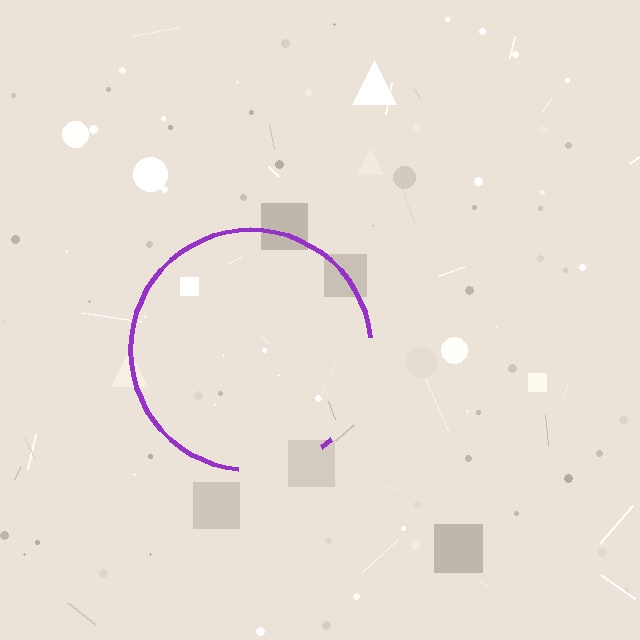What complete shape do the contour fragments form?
The contour fragments form a circle.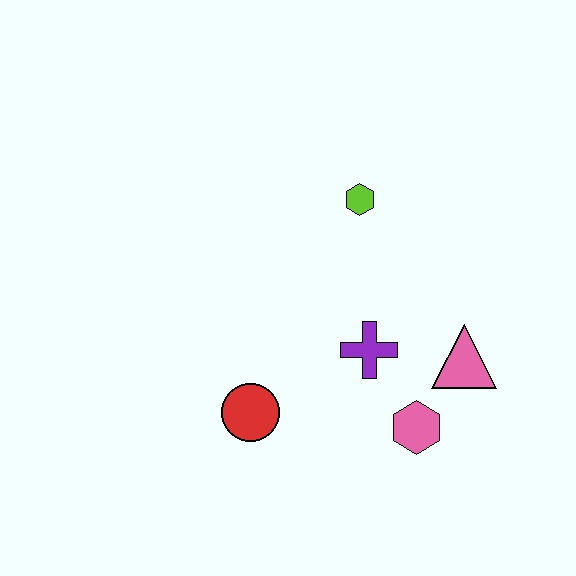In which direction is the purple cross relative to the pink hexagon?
The purple cross is above the pink hexagon.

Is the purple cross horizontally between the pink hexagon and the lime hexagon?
Yes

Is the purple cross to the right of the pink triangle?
No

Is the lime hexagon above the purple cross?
Yes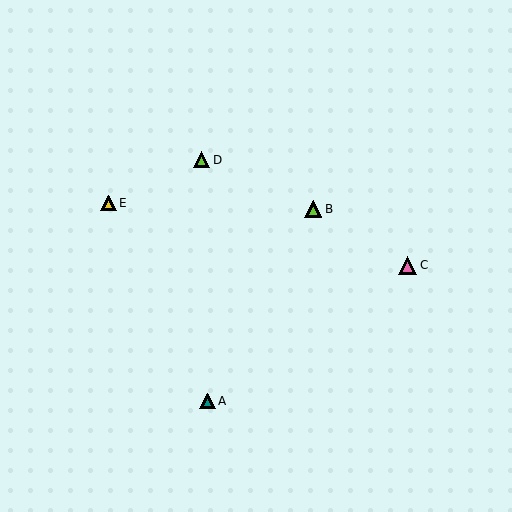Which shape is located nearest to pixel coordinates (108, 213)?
The yellow triangle (labeled E) at (108, 203) is nearest to that location.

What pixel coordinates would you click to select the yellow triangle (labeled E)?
Click at (108, 203) to select the yellow triangle E.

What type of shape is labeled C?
Shape C is a pink triangle.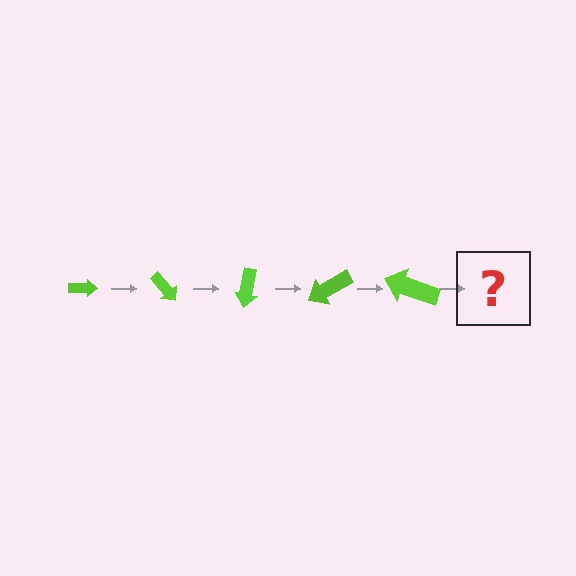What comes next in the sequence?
The next element should be an arrow, larger than the previous one and rotated 250 degrees from the start.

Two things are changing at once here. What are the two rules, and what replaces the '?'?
The two rules are that the arrow grows larger each step and it rotates 50 degrees each step. The '?' should be an arrow, larger than the previous one and rotated 250 degrees from the start.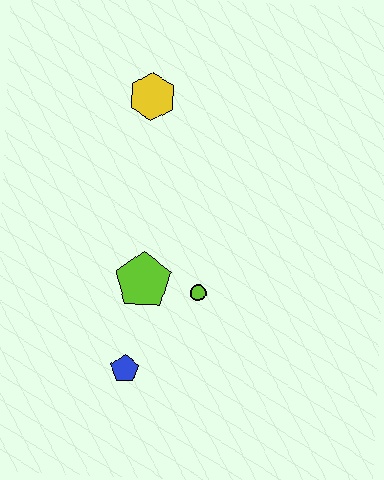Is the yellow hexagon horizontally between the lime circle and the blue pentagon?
Yes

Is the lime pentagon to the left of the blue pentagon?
No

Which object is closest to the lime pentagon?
The lime circle is closest to the lime pentagon.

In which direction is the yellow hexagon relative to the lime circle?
The yellow hexagon is above the lime circle.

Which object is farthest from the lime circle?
The yellow hexagon is farthest from the lime circle.